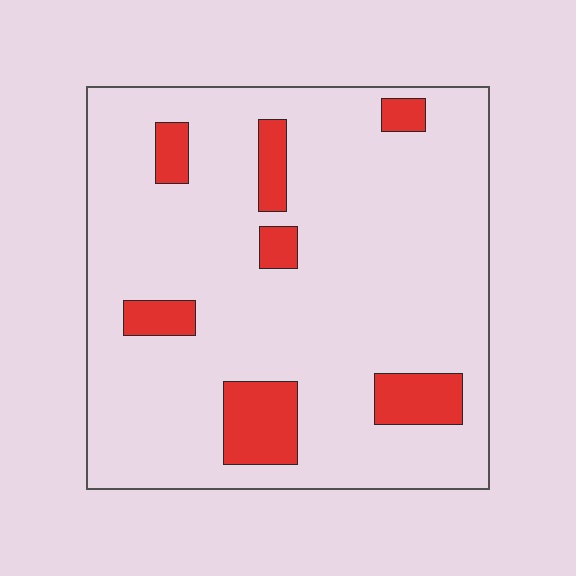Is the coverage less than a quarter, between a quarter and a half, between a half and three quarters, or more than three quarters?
Less than a quarter.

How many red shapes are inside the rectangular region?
7.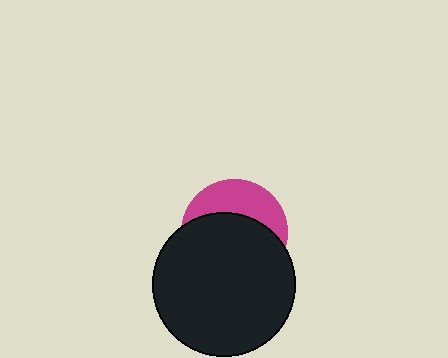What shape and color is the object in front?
The object in front is a black circle.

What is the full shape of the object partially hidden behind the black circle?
The partially hidden object is a magenta circle.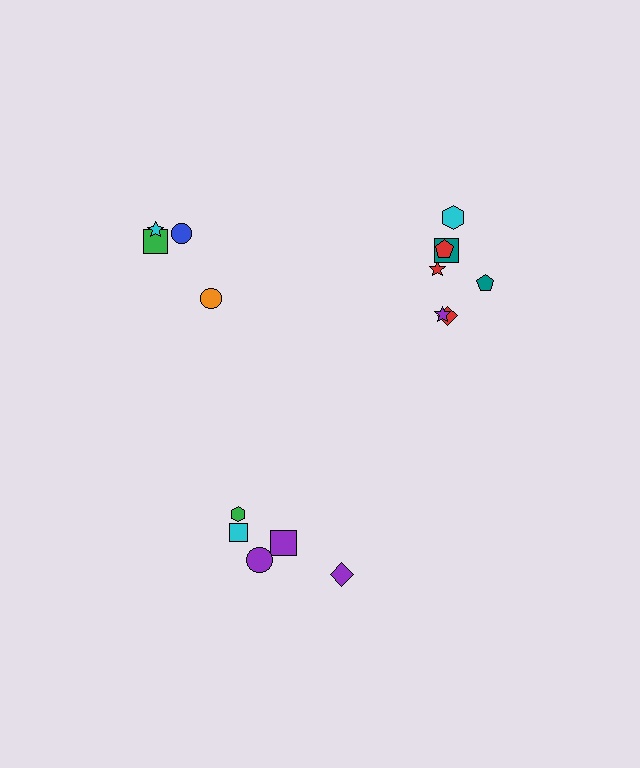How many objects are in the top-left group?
There are 4 objects.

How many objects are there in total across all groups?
There are 16 objects.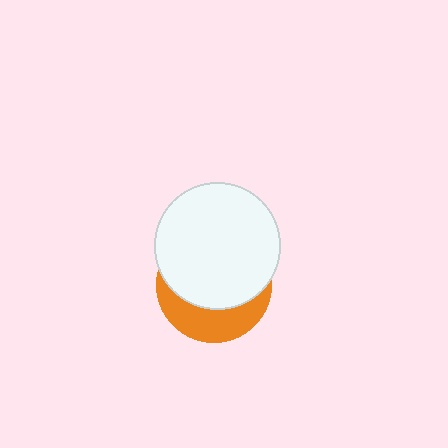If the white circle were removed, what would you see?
You would see the complete orange circle.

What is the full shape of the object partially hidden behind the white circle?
The partially hidden object is an orange circle.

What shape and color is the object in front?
The object in front is a white circle.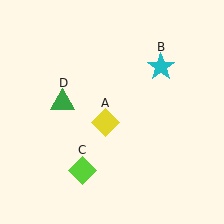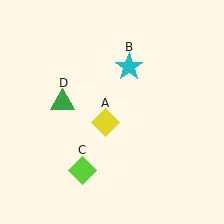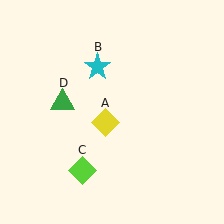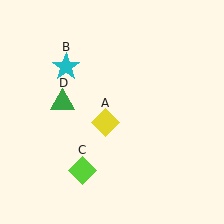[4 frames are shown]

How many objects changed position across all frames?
1 object changed position: cyan star (object B).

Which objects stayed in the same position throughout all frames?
Yellow diamond (object A) and lime diamond (object C) and green triangle (object D) remained stationary.